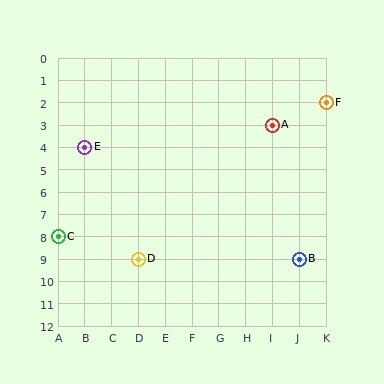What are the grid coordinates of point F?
Point F is at grid coordinates (K, 2).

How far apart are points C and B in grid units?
Points C and B are 9 columns and 1 row apart (about 9.1 grid units diagonally).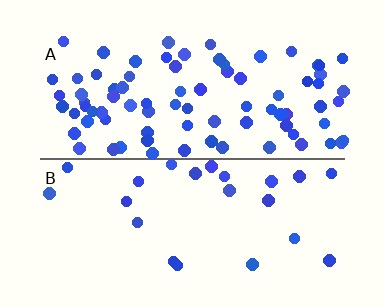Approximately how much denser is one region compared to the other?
Approximately 3.5× — region A over region B.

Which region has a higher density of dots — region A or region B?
A (the top).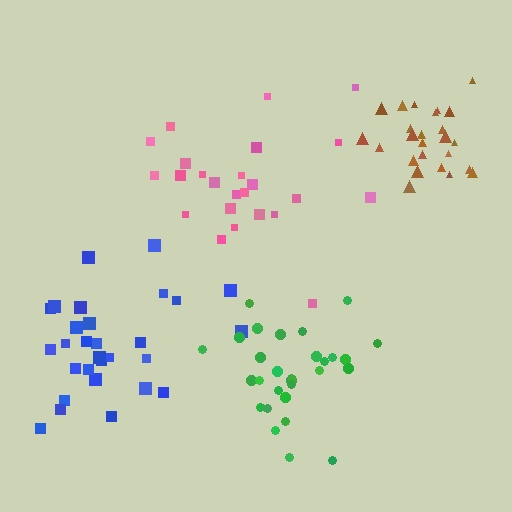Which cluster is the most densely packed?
Brown.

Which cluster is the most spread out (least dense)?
Blue.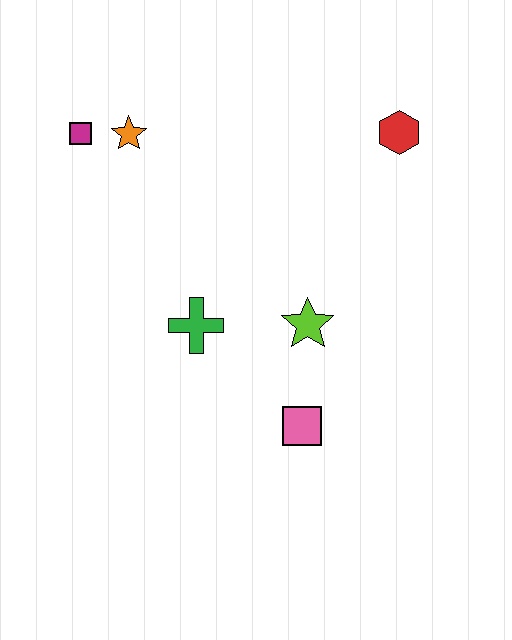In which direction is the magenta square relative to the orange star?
The magenta square is to the left of the orange star.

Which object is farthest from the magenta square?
The pink square is farthest from the magenta square.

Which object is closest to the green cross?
The lime star is closest to the green cross.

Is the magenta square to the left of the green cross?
Yes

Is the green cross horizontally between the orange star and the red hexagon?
Yes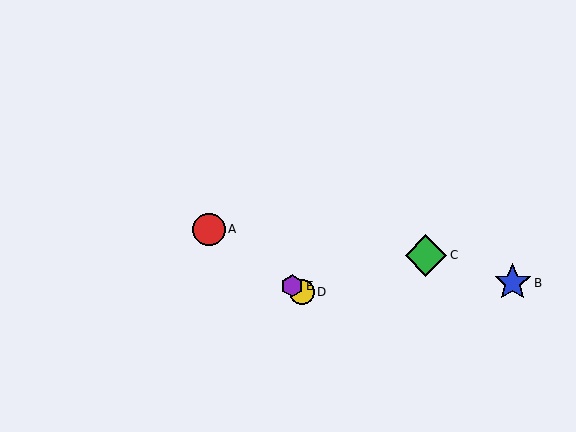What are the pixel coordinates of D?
Object D is at (302, 292).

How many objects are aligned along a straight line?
3 objects (A, D, E) are aligned along a straight line.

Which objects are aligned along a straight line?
Objects A, D, E are aligned along a straight line.